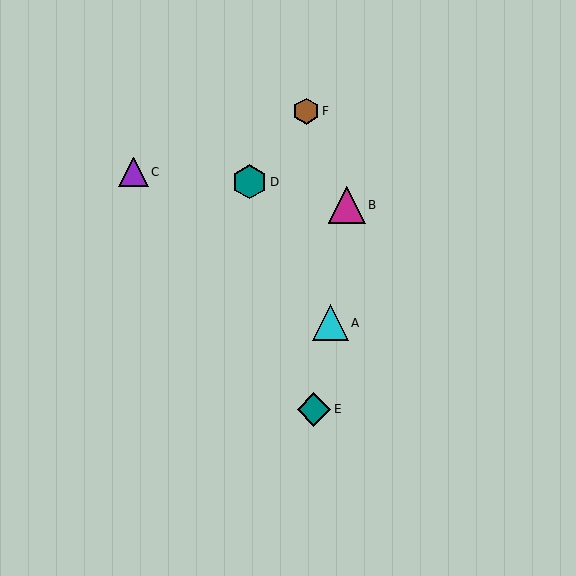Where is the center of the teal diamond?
The center of the teal diamond is at (314, 409).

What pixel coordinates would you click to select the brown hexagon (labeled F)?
Click at (306, 111) to select the brown hexagon F.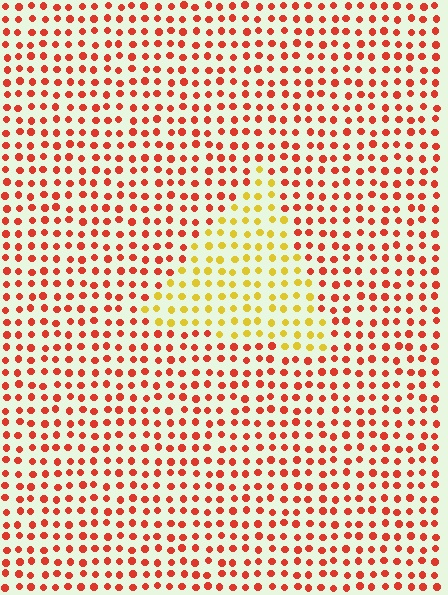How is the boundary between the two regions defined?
The boundary is defined purely by a slight shift in hue (about 48 degrees). Spacing, size, and orientation are identical on both sides.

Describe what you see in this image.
The image is filled with small red elements in a uniform arrangement. A triangle-shaped region is visible where the elements are tinted to a slightly different hue, forming a subtle color boundary.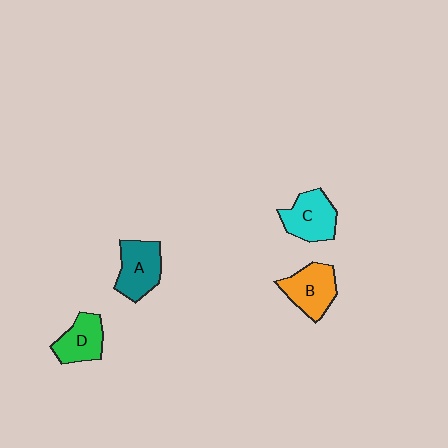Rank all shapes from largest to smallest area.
From largest to smallest: B (orange), A (teal), C (cyan), D (green).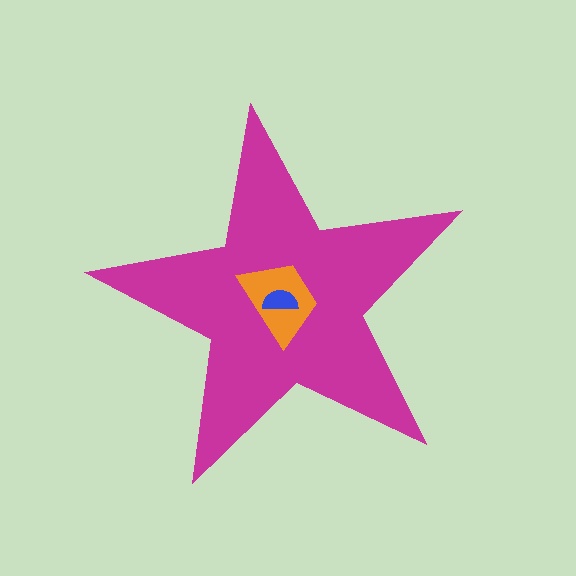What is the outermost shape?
The magenta star.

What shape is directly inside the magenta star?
The orange trapezoid.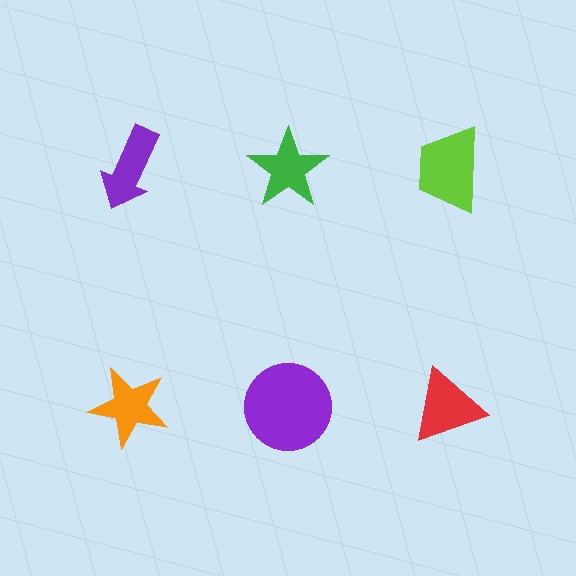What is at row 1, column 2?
A green star.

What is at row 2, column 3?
A red triangle.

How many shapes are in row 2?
3 shapes.